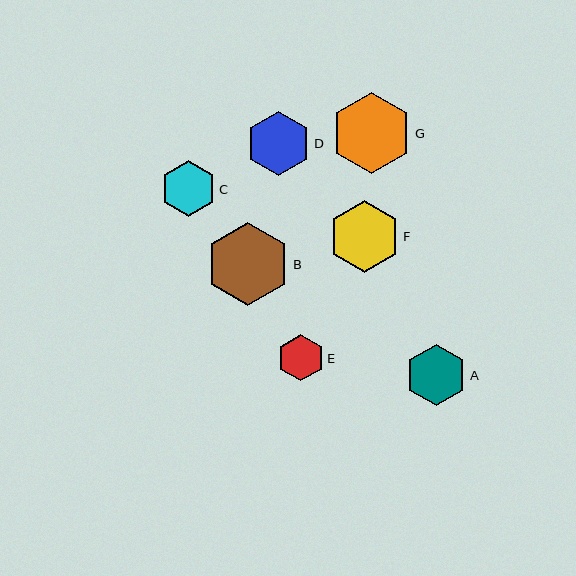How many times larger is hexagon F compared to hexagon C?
Hexagon F is approximately 1.3 times the size of hexagon C.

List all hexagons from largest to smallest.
From largest to smallest: B, G, F, D, A, C, E.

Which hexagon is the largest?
Hexagon B is the largest with a size of approximately 84 pixels.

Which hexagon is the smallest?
Hexagon E is the smallest with a size of approximately 46 pixels.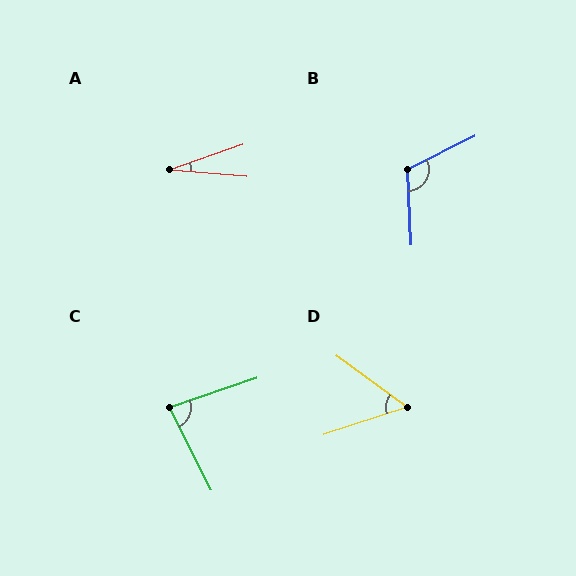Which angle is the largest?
B, at approximately 113 degrees.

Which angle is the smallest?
A, at approximately 24 degrees.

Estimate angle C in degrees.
Approximately 82 degrees.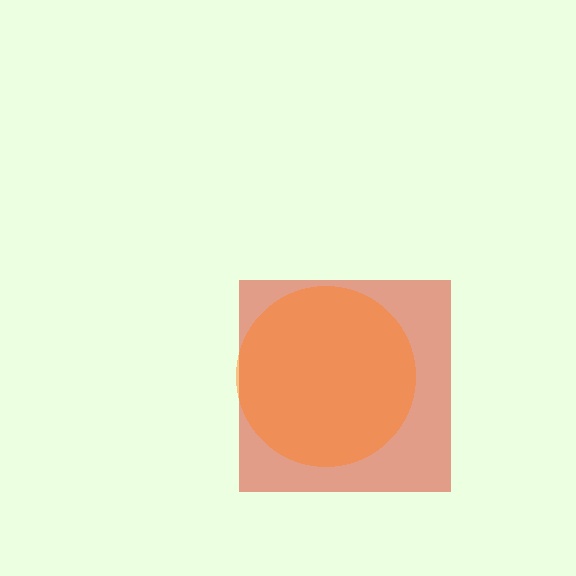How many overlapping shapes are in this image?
There are 2 overlapping shapes in the image.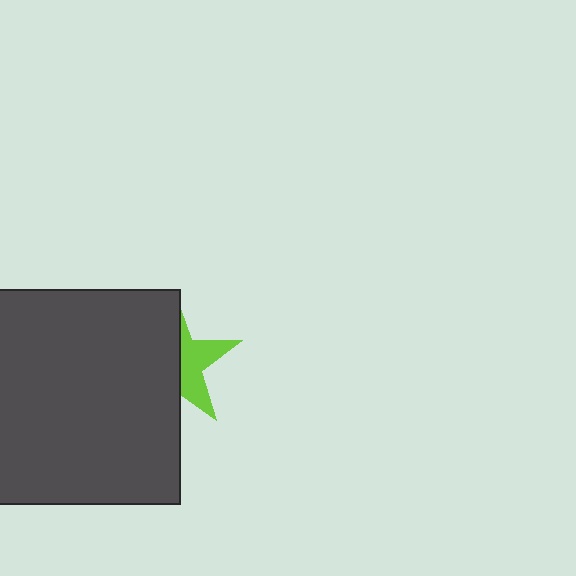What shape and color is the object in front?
The object in front is a dark gray square.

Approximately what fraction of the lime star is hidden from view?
Roughly 61% of the lime star is hidden behind the dark gray square.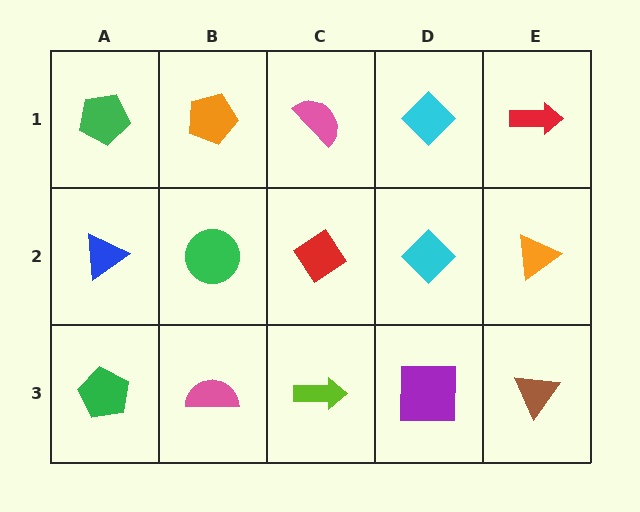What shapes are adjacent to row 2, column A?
A green pentagon (row 1, column A), a green pentagon (row 3, column A), a green circle (row 2, column B).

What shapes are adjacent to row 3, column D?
A cyan diamond (row 2, column D), a lime arrow (row 3, column C), a brown triangle (row 3, column E).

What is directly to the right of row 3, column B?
A lime arrow.